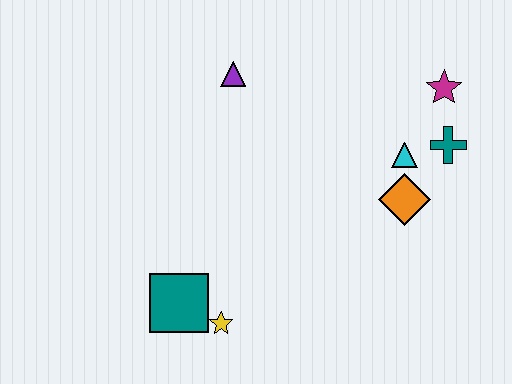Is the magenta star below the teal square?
No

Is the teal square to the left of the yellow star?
Yes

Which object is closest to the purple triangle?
The cyan triangle is closest to the purple triangle.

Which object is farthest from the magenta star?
The teal square is farthest from the magenta star.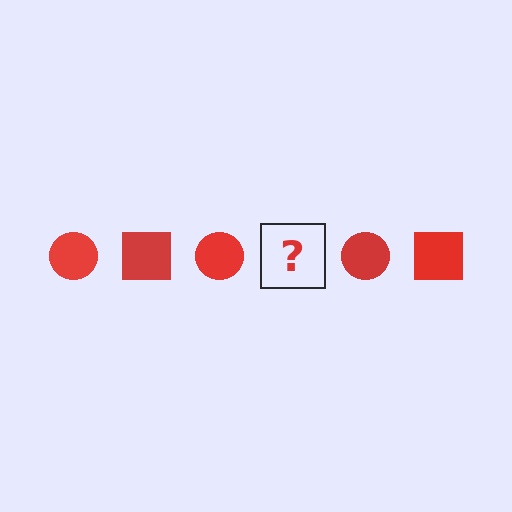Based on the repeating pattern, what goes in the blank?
The blank should be a red square.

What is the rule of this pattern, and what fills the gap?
The rule is that the pattern cycles through circle, square shapes in red. The gap should be filled with a red square.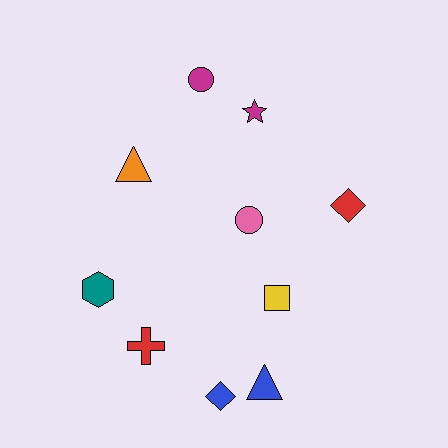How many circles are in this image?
There are 2 circles.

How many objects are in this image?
There are 10 objects.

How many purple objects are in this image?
There are no purple objects.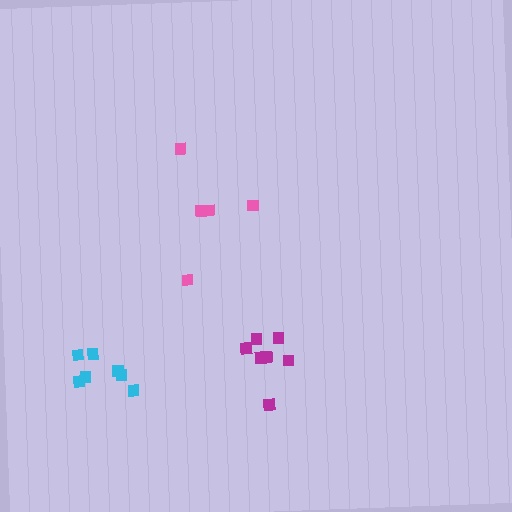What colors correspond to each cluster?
The clusters are colored: pink, cyan, magenta.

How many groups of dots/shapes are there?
There are 3 groups.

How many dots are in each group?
Group 1: 5 dots, Group 2: 7 dots, Group 3: 7 dots (19 total).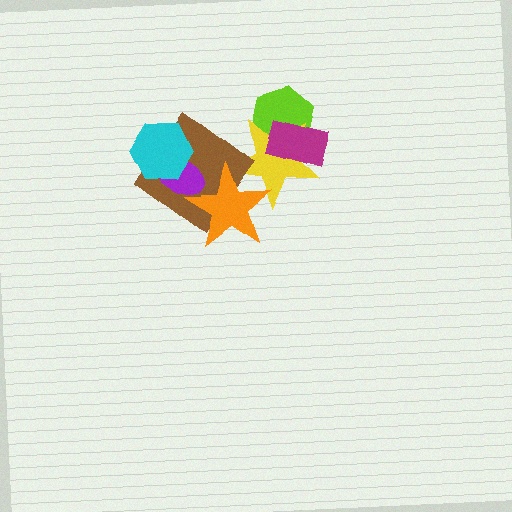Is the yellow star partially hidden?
Yes, it is partially covered by another shape.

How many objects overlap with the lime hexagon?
2 objects overlap with the lime hexagon.